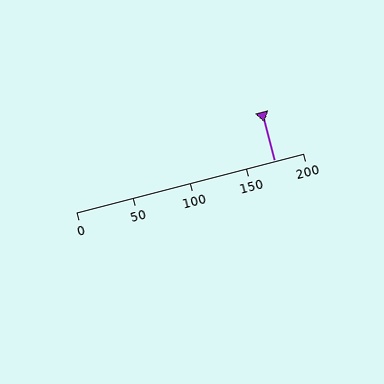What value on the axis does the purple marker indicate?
The marker indicates approximately 175.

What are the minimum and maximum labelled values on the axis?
The axis runs from 0 to 200.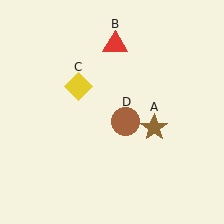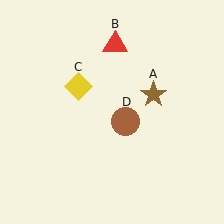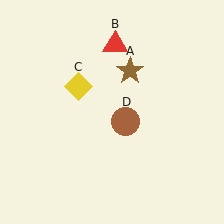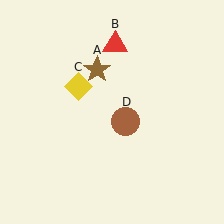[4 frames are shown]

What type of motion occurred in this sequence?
The brown star (object A) rotated counterclockwise around the center of the scene.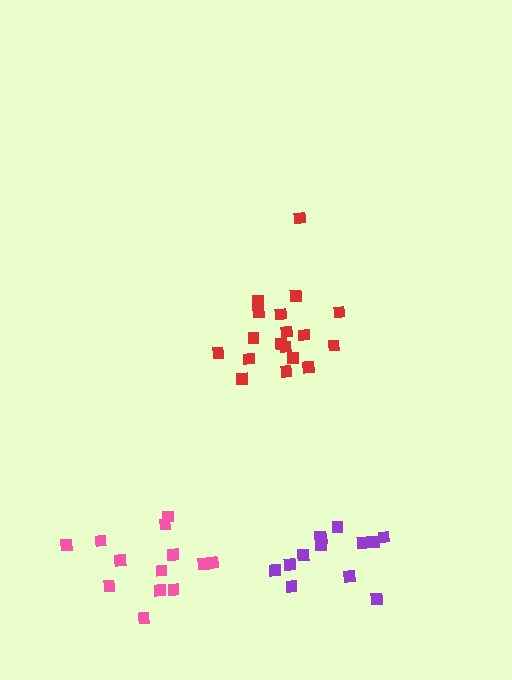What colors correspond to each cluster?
The clusters are colored: red, purple, pink.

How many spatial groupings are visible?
There are 3 spatial groupings.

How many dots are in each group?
Group 1: 18 dots, Group 2: 13 dots, Group 3: 14 dots (45 total).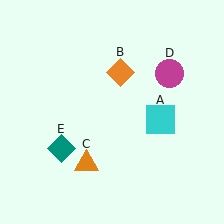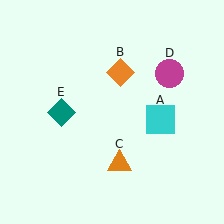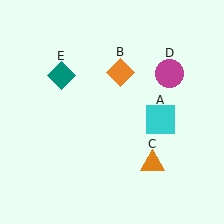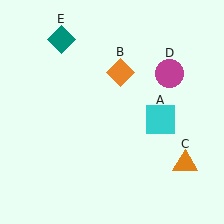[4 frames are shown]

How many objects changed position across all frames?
2 objects changed position: orange triangle (object C), teal diamond (object E).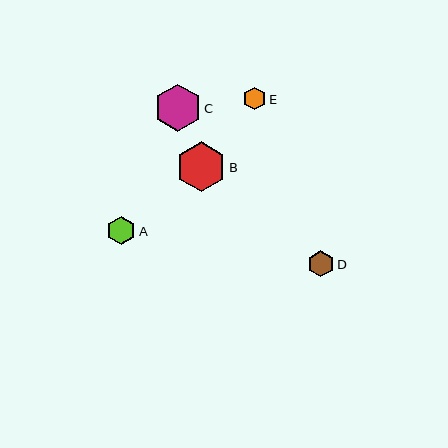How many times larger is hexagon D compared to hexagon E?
Hexagon D is approximately 1.1 times the size of hexagon E.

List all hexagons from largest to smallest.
From largest to smallest: B, C, A, D, E.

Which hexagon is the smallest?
Hexagon E is the smallest with a size of approximately 23 pixels.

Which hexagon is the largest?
Hexagon B is the largest with a size of approximately 50 pixels.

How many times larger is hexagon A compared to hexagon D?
Hexagon A is approximately 1.1 times the size of hexagon D.